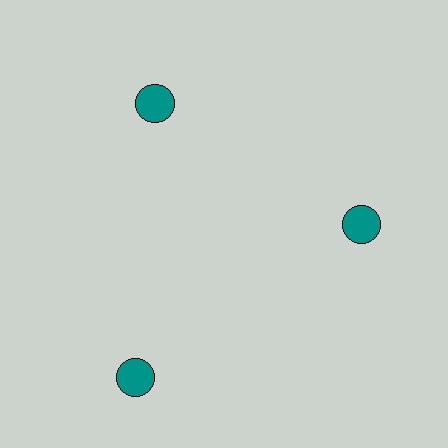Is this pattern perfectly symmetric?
No. The 3 teal circles are arranged in a ring, but one element near the 7 o'clock position is pushed outward from the center, breaking the 3-fold rotational symmetry.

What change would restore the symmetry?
The symmetry would be restored by moving it inward, back onto the ring so that all 3 circles sit at equal angles and equal distance from the center.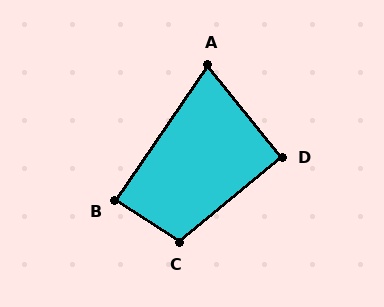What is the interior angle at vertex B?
Approximately 89 degrees (approximately right).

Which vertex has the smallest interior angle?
A, at approximately 73 degrees.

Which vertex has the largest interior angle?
C, at approximately 107 degrees.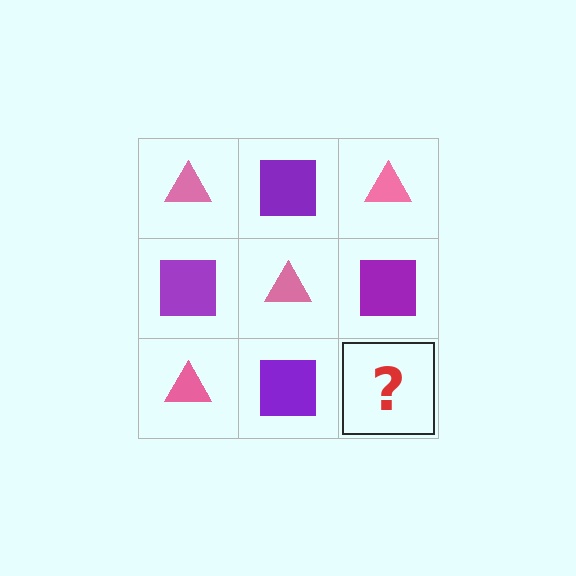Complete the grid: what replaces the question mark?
The question mark should be replaced with a pink triangle.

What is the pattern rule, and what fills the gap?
The rule is that it alternates pink triangle and purple square in a checkerboard pattern. The gap should be filled with a pink triangle.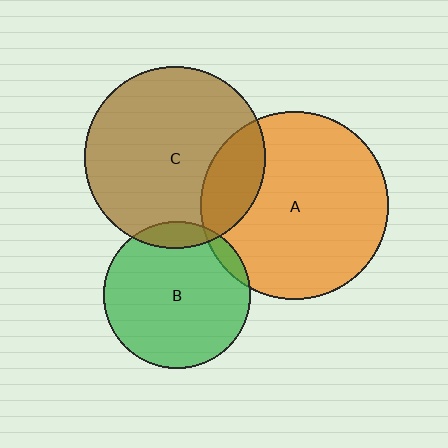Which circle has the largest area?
Circle A (orange).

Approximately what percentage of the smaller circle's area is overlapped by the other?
Approximately 5%.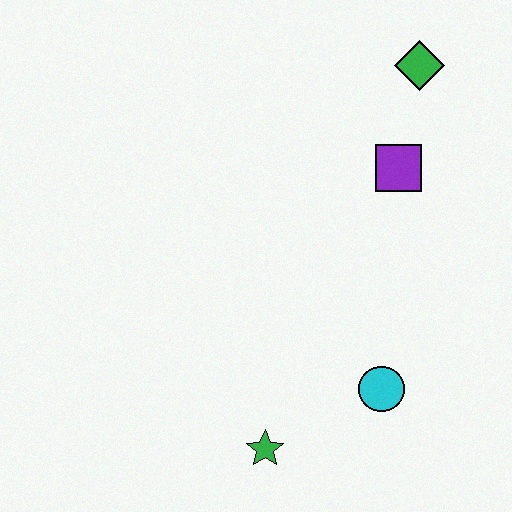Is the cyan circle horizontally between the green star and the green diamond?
Yes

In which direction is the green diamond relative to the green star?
The green diamond is above the green star.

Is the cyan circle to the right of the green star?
Yes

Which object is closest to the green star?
The cyan circle is closest to the green star.